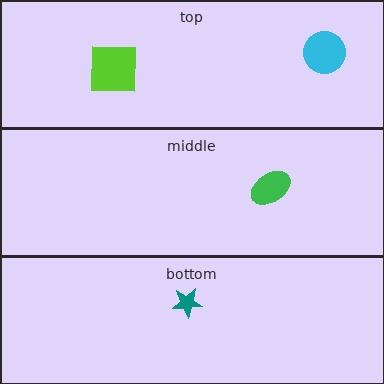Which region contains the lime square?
The top region.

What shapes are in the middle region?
The green ellipse.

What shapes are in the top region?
The lime square, the cyan circle.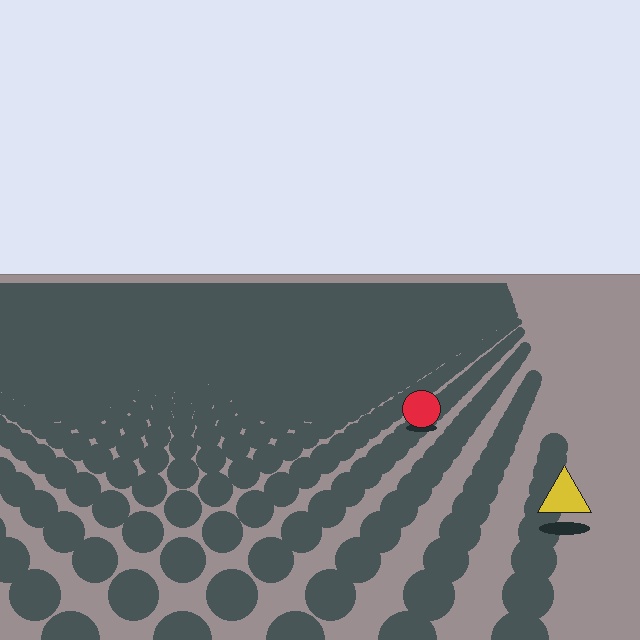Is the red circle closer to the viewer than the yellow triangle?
No. The yellow triangle is closer — you can tell from the texture gradient: the ground texture is coarser near it.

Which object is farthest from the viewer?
The red circle is farthest from the viewer. It appears smaller and the ground texture around it is denser.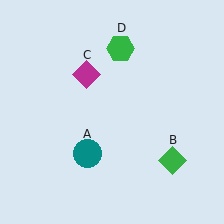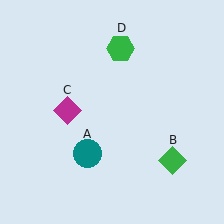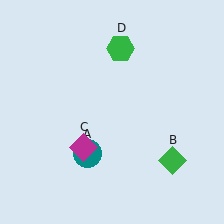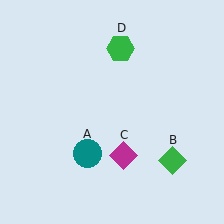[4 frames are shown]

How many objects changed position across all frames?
1 object changed position: magenta diamond (object C).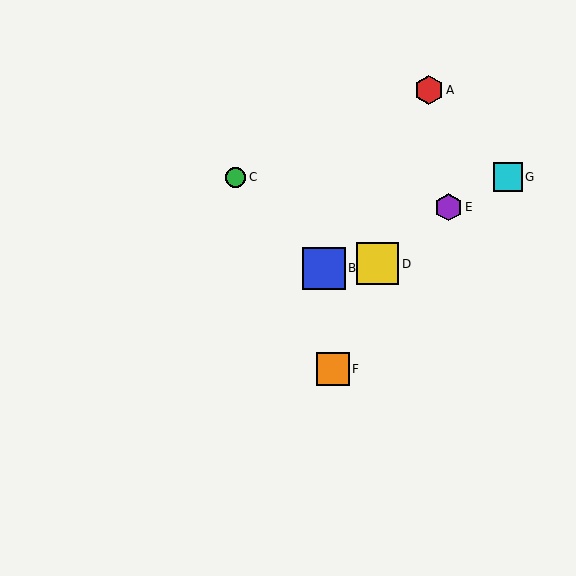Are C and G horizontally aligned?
Yes, both are at y≈177.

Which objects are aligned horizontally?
Objects C, G are aligned horizontally.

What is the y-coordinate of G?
Object G is at y≈177.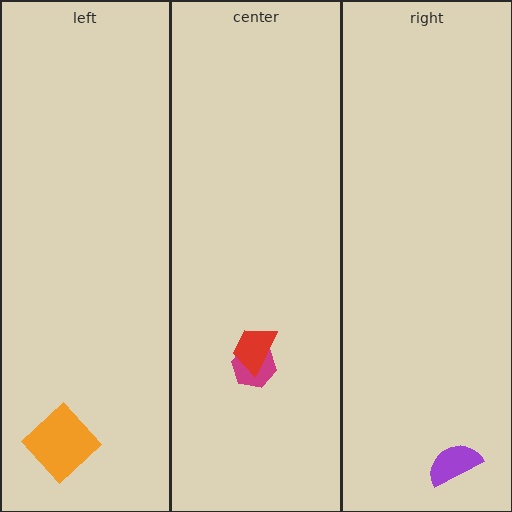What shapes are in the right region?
The purple semicircle.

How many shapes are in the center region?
2.